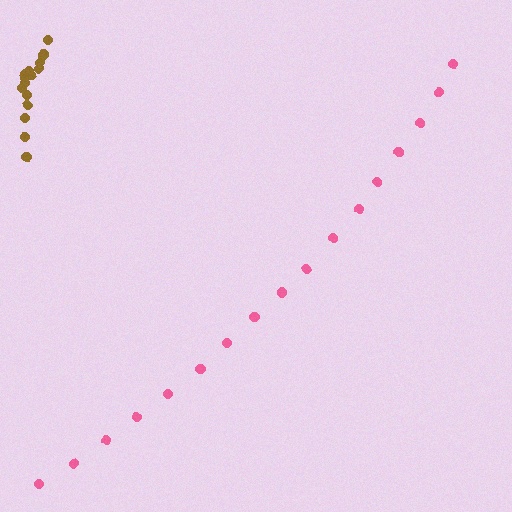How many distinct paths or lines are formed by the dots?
There are 2 distinct paths.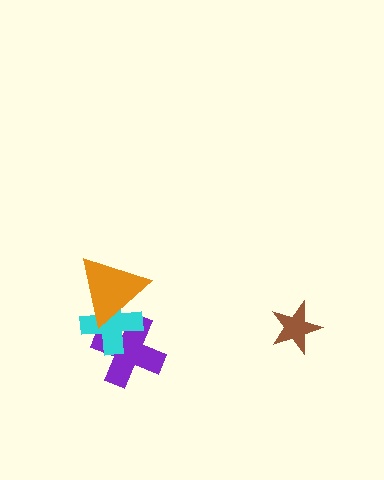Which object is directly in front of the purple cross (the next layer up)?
The cyan cross is directly in front of the purple cross.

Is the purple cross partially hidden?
Yes, it is partially covered by another shape.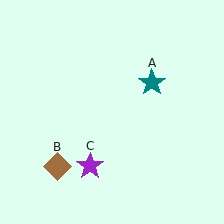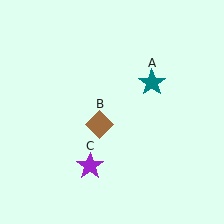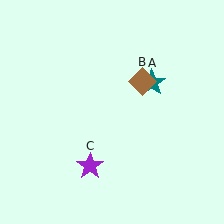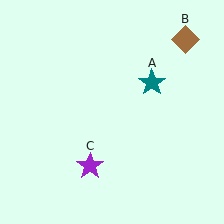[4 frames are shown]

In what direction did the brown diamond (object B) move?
The brown diamond (object B) moved up and to the right.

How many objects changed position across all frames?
1 object changed position: brown diamond (object B).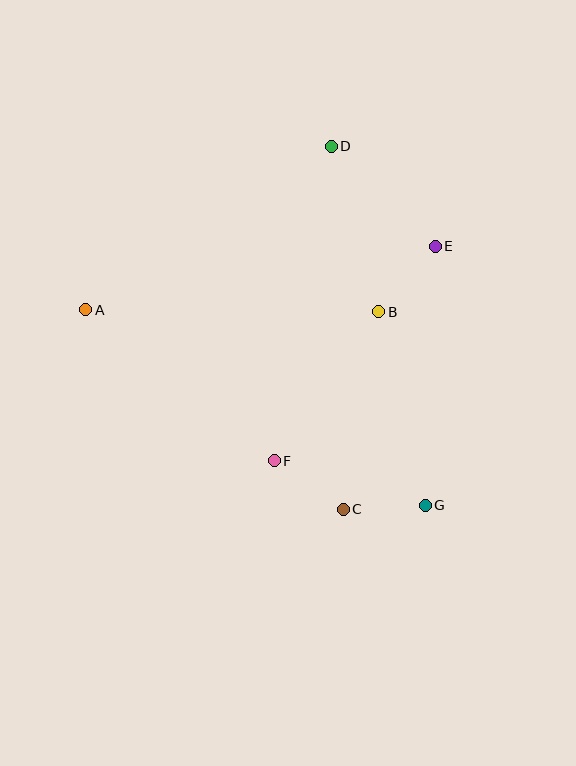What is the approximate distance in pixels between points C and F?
The distance between C and F is approximately 84 pixels.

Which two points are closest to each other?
Points C and G are closest to each other.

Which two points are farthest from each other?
Points A and G are farthest from each other.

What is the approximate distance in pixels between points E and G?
The distance between E and G is approximately 259 pixels.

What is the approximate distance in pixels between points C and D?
The distance between C and D is approximately 363 pixels.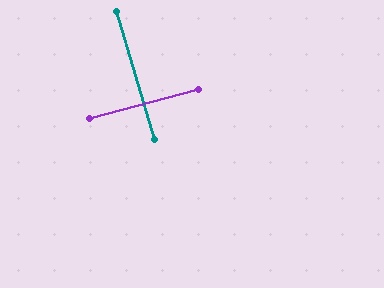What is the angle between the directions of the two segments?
Approximately 89 degrees.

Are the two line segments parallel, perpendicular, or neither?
Perpendicular — they meet at approximately 89°.